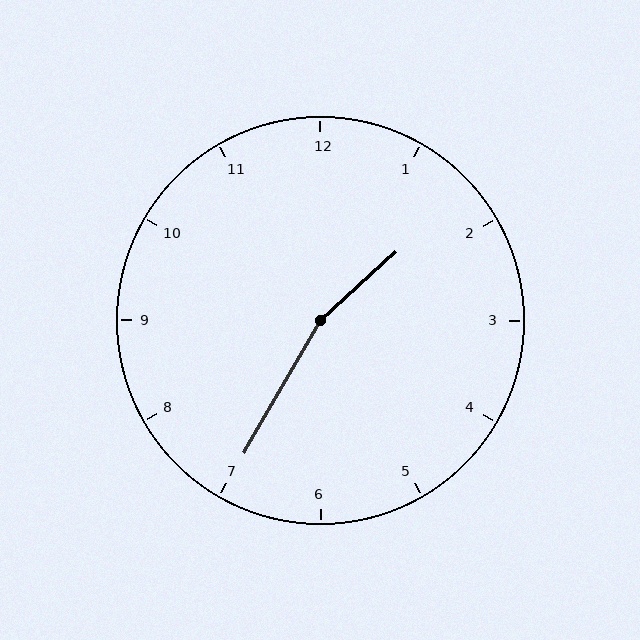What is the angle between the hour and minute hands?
Approximately 162 degrees.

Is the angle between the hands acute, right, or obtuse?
It is obtuse.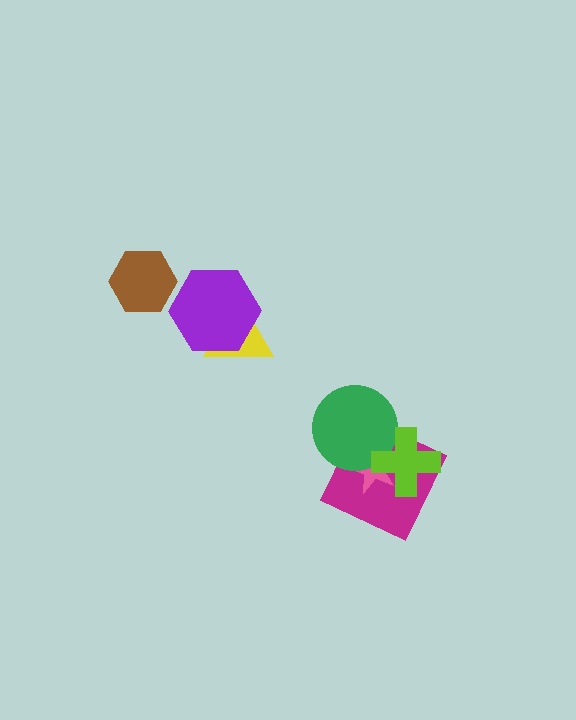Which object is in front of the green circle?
The lime cross is in front of the green circle.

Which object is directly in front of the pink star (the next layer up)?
The green circle is directly in front of the pink star.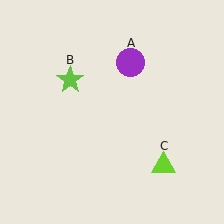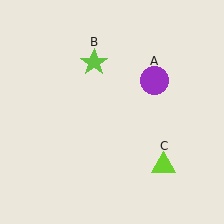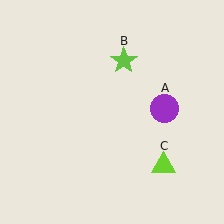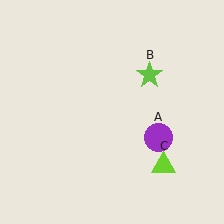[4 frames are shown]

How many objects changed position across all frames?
2 objects changed position: purple circle (object A), lime star (object B).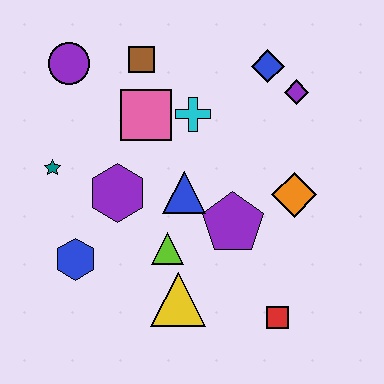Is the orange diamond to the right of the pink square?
Yes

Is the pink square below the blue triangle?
No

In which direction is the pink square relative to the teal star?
The pink square is to the right of the teal star.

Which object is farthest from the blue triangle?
The purple circle is farthest from the blue triangle.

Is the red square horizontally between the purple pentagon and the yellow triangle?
No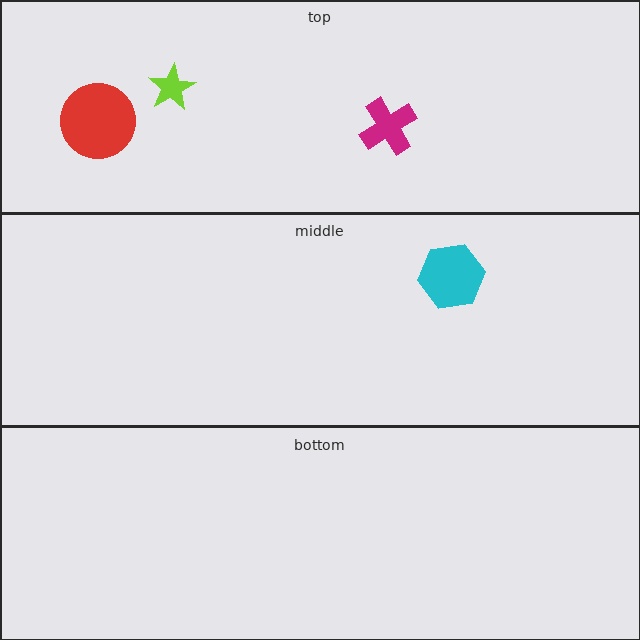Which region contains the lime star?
The top region.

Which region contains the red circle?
The top region.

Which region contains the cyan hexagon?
The middle region.